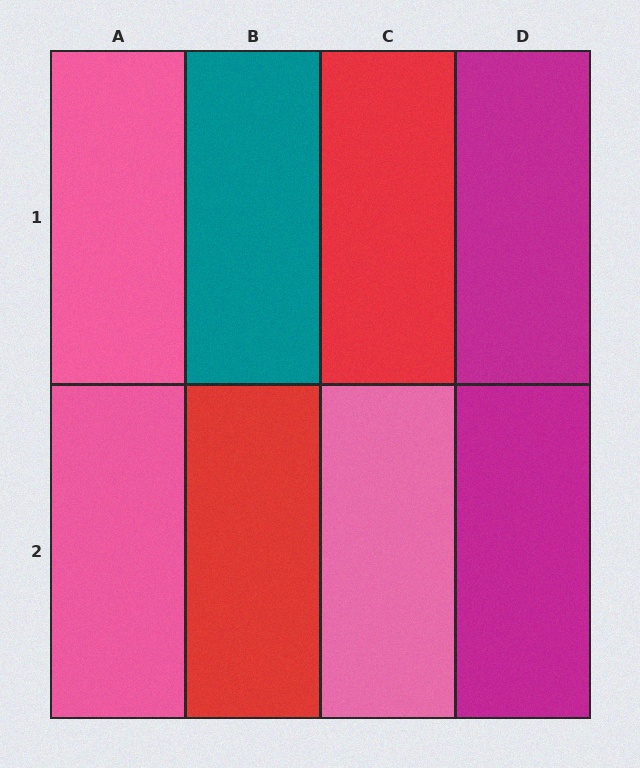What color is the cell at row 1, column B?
Teal.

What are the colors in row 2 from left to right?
Pink, red, pink, magenta.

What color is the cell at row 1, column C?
Red.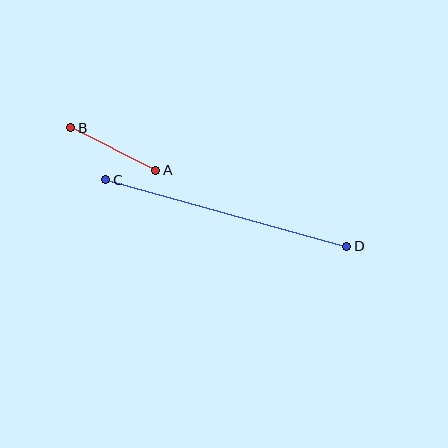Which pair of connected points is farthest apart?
Points C and D are farthest apart.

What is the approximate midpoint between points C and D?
The midpoint is at approximately (226, 213) pixels.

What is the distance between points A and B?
The distance is approximately 95 pixels.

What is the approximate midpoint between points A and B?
The midpoint is at approximately (113, 149) pixels.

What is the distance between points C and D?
The distance is approximately 250 pixels.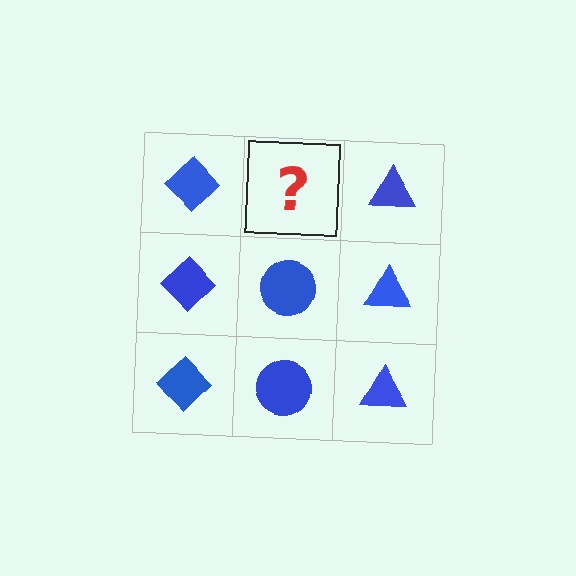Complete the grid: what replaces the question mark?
The question mark should be replaced with a blue circle.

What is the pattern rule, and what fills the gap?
The rule is that each column has a consistent shape. The gap should be filled with a blue circle.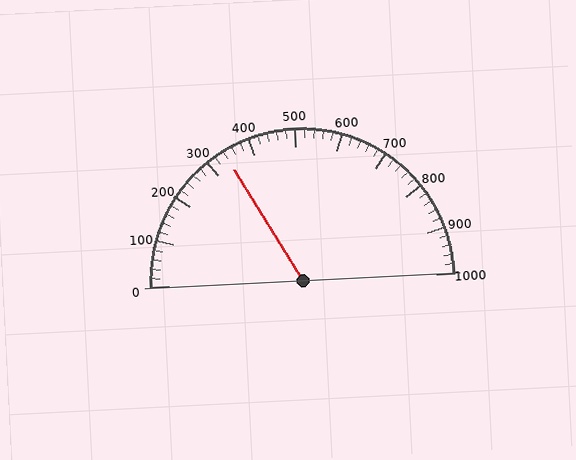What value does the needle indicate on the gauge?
The needle indicates approximately 340.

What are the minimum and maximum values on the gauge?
The gauge ranges from 0 to 1000.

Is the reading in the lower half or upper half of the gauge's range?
The reading is in the lower half of the range (0 to 1000).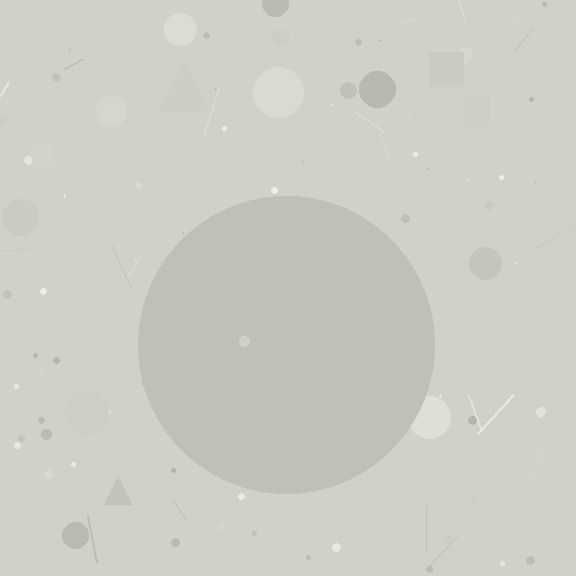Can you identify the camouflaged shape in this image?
The camouflaged shape is a circle.